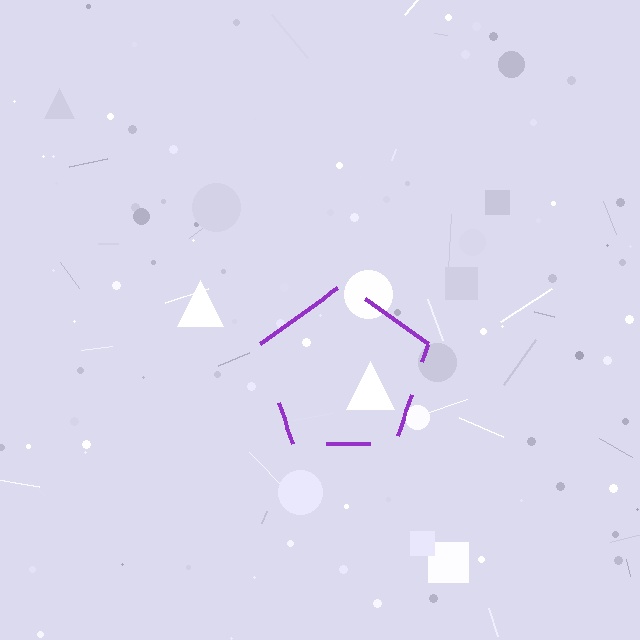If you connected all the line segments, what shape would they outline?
They would outline a pentagon.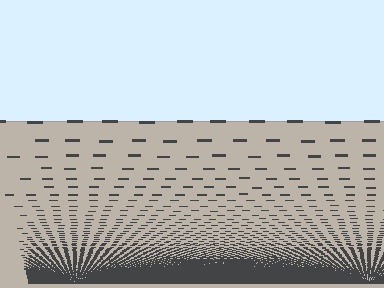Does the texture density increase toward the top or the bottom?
Density increases toward the bottom.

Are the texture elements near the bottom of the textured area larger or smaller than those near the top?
Smaller. The gradient is inverted — elements near the bottom are smaller and denser.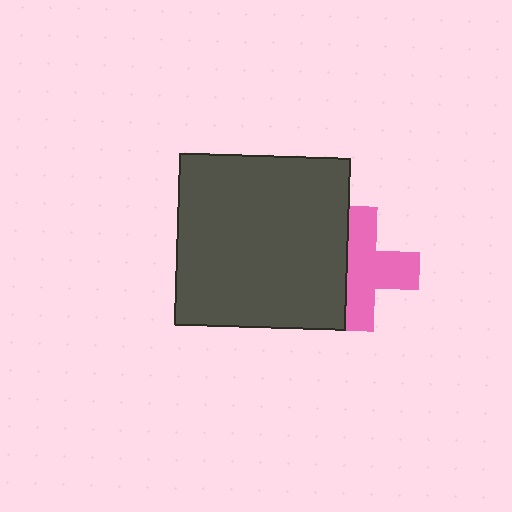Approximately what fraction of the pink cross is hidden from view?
Roughly 36% of the pink cross is hidden behind the dark gray square.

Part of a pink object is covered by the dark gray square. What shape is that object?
It is a cross.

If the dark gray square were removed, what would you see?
You would see the complete pink cross.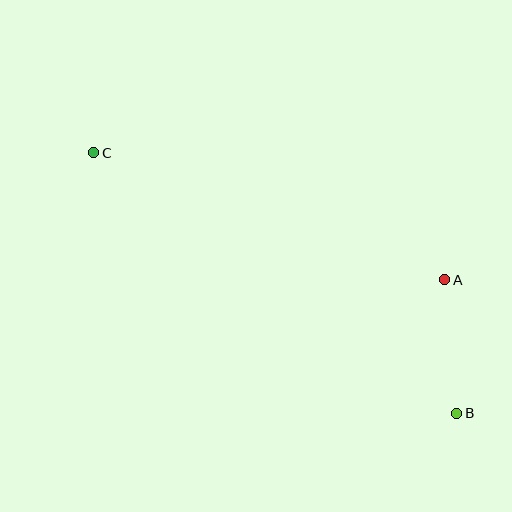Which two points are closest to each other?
Points A and B are closest to each other.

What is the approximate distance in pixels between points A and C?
The distance between A and C is approximately 373 pixels.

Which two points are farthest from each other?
Points B and C are farthest from each other.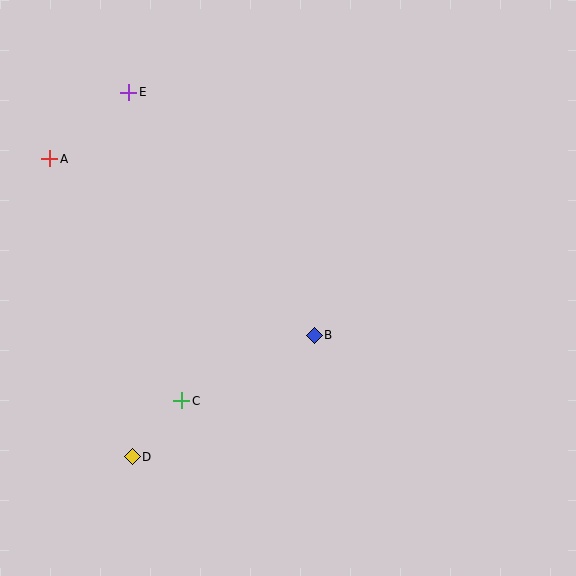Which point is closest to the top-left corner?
Point E is closest to the top-left corner.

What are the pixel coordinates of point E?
Point E is at (129, 92).